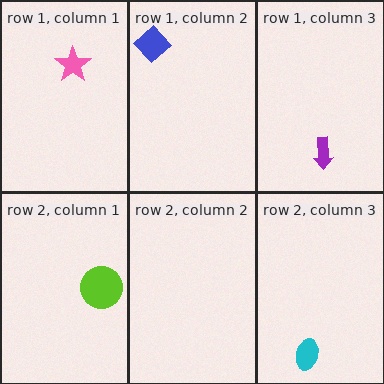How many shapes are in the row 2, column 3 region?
1.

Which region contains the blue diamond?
The row 1, column 2 region.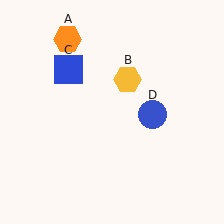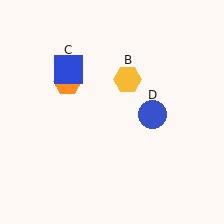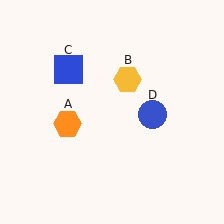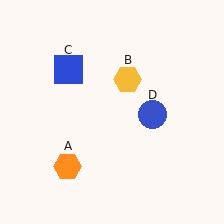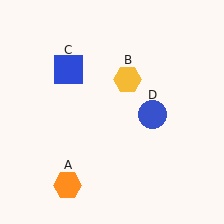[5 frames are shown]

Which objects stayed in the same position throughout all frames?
Yellow hexagon (object B) and blue square (object C) and blue circle (object D) remained stationary.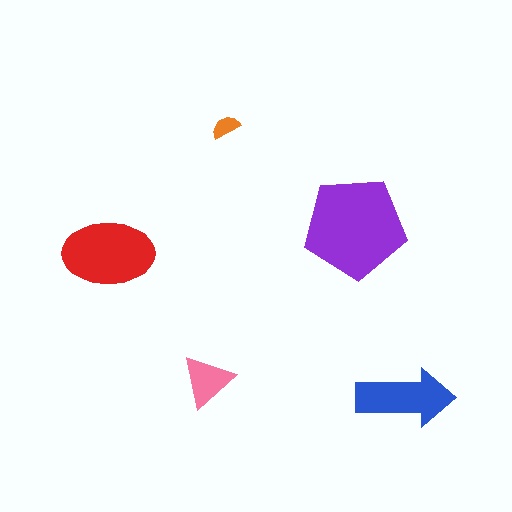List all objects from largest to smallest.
The purple pentagon, the red ellipse, the blue arrow, the pink triangle, the orange semicircle.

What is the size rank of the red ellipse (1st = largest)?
2nd.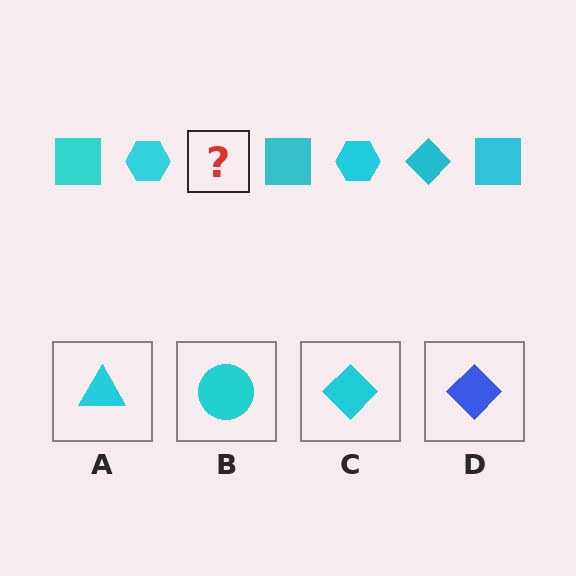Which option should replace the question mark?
Option C.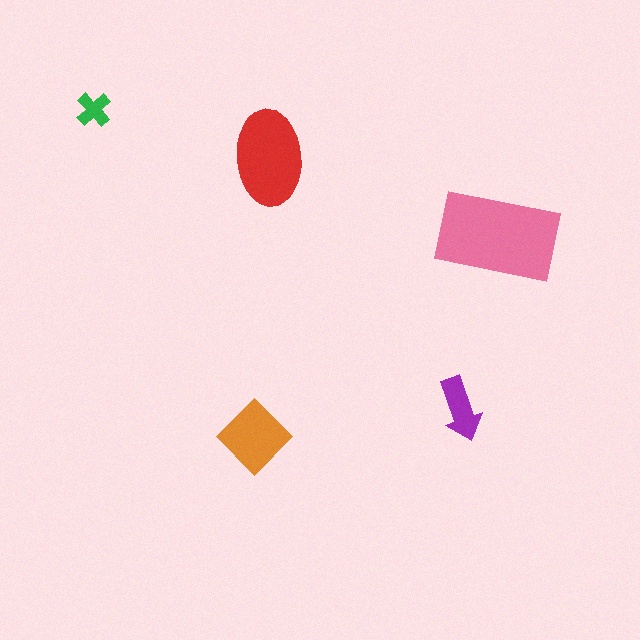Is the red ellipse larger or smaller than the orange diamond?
Larger.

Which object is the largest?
The pink rectangle.